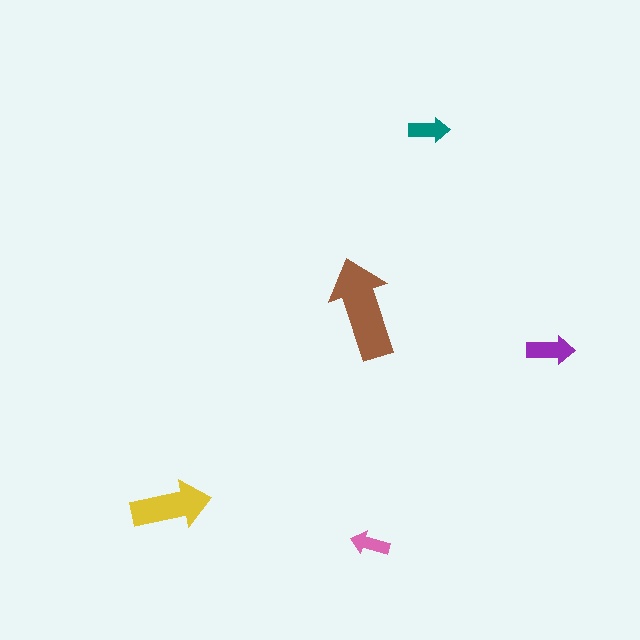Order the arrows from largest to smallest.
the brown one, the yellow one, the purple one, the teal one, the pink one.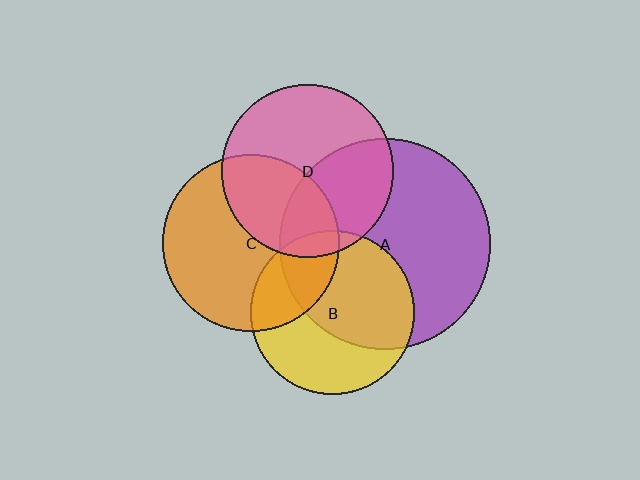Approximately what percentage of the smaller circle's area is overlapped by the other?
Approximately 30%.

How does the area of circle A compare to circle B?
Approximately 1.6 times.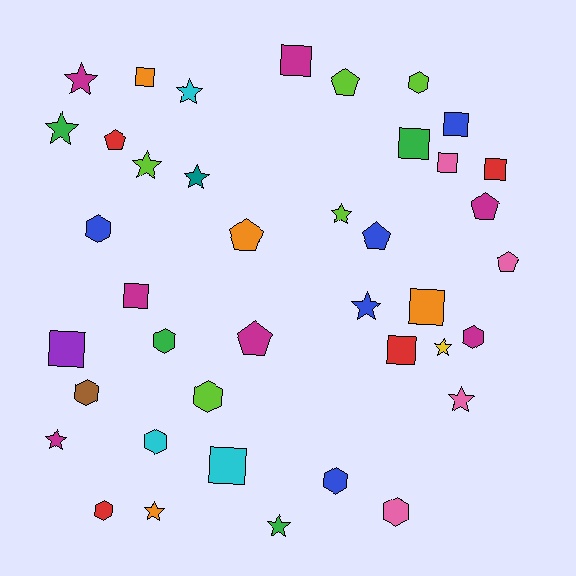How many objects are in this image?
There are 40 objects.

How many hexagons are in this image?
There are 10 hexagons.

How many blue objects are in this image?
There are 5 blue objects.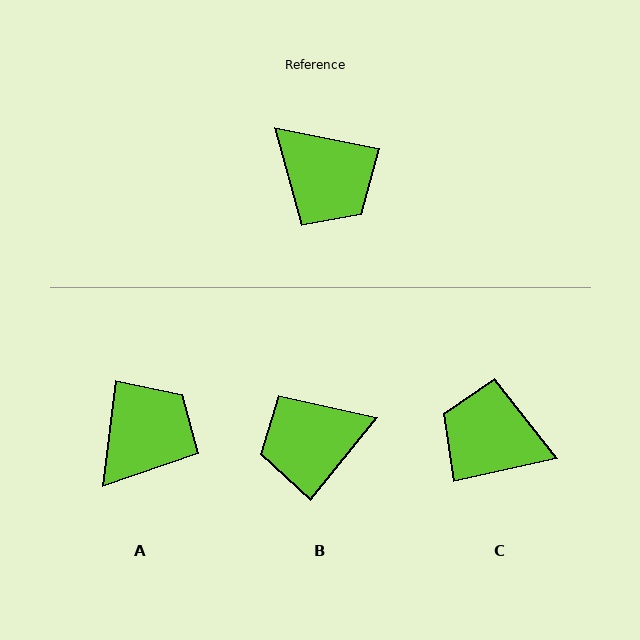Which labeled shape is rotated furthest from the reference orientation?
C, about 156 degrees away.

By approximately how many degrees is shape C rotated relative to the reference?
Approximately 156 degrees clockwise.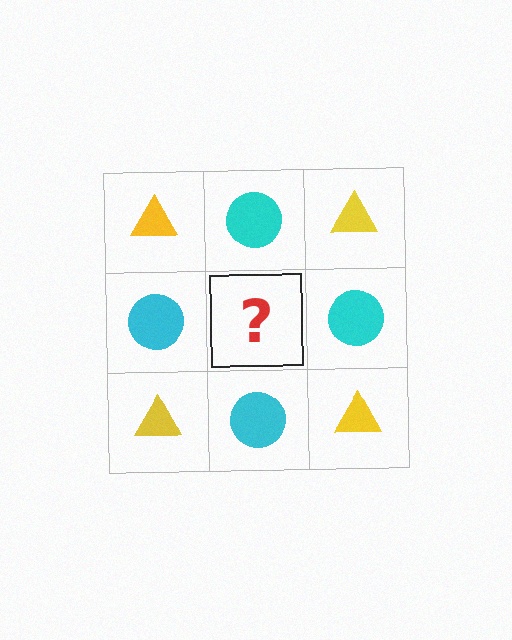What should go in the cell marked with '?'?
The missing cell should contain a yellow triangle.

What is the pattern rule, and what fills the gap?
The rule is that it alternates yellow triangle and cyan circle in a checkerboard pattern. The gap should be filled with a yellow triangle.